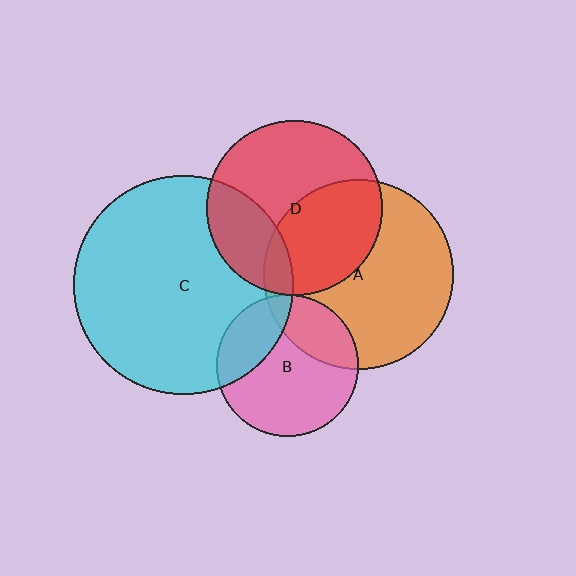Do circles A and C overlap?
Yes.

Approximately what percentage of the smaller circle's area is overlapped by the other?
Approximately 5%.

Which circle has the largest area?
Circle C (cyan).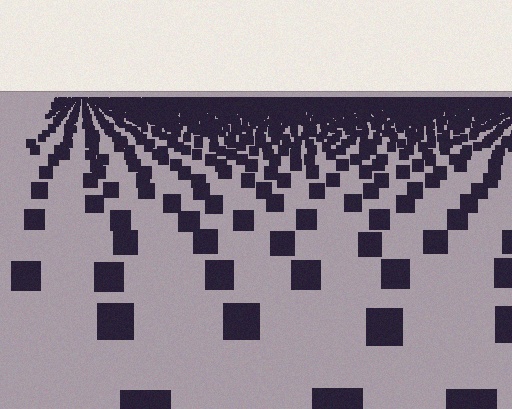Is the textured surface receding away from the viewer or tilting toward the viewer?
The surface is receding away from the viewer. Texture elements get smaller and denser toward the top.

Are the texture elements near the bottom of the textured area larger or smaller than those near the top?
Larger. Near the bottom, elements are closer to the viewer and appear at a bigger on-screen size.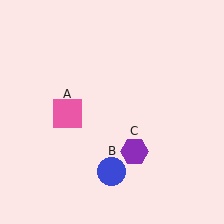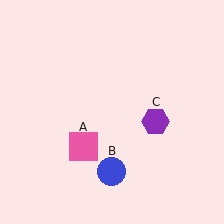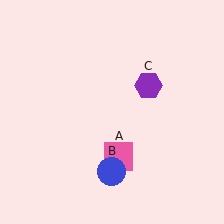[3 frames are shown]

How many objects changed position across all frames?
2 objects changed position: pink square (object A), purple hexagon (object C).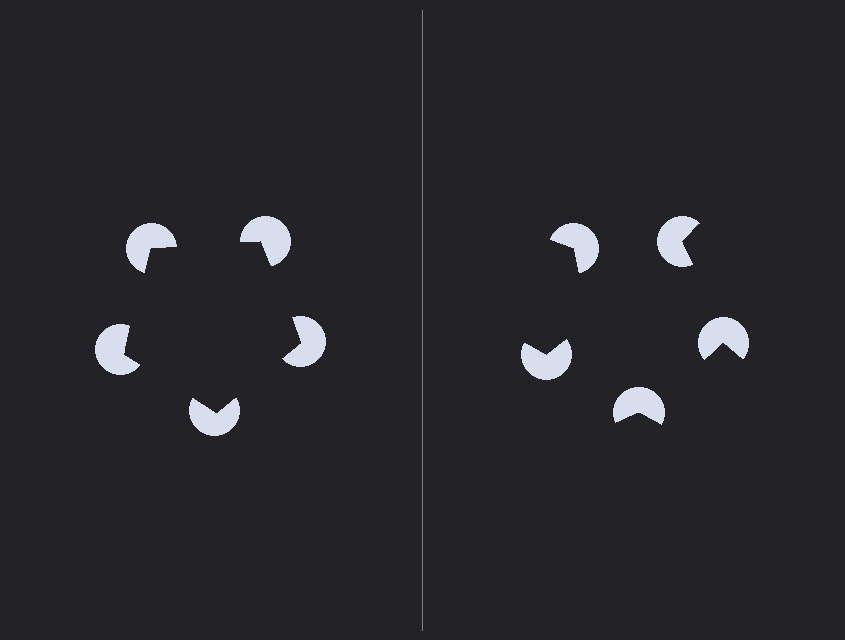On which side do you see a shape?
An illusory pentagon appears on the left side. On the right side the wedge cuts are rotated, so no coherent shape forms.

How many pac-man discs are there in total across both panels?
10 — 5 on each side.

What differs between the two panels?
The pac-man discs are positioned identically on both sides; only the wedge orientations differ. On the left they align to a pentagon; on the right they are misaligned.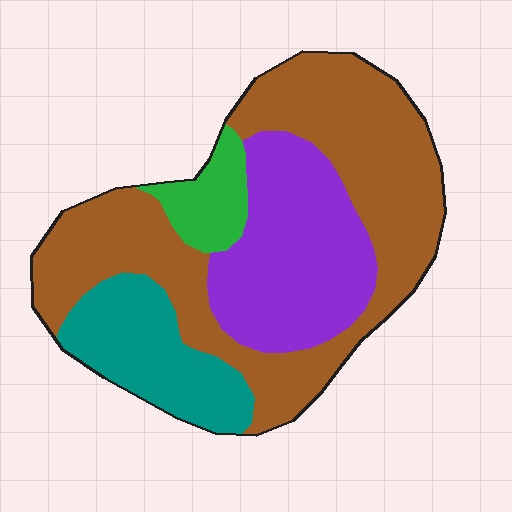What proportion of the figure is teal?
Teal takes up about one sixth (1/6) of the figure.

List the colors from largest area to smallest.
From largest to smallest: brown, purple, teal, green.